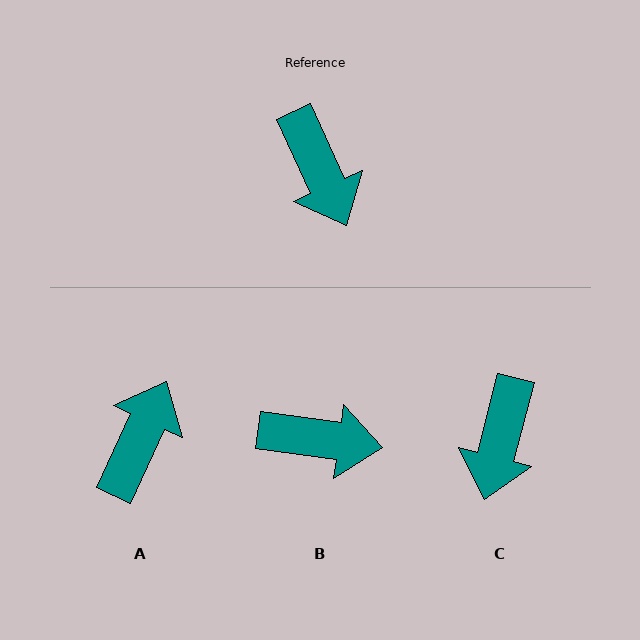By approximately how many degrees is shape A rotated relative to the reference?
Approximately 130 degrees counter-clockwise.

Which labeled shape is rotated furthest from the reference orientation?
A, about 130 degrees away.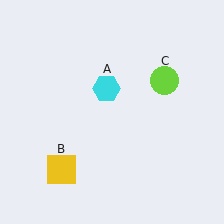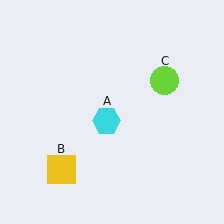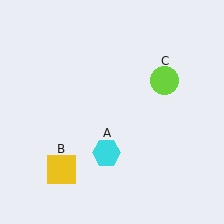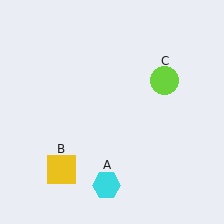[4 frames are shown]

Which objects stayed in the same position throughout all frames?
Yellow square (object B) and lime circle (object C) remained stationary.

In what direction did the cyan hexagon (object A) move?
The cyan hexagon (object A) moved down.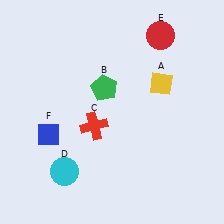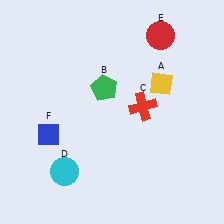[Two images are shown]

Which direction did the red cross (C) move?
The red cross (C) moved right.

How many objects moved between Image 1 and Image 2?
1 object moved between the two images.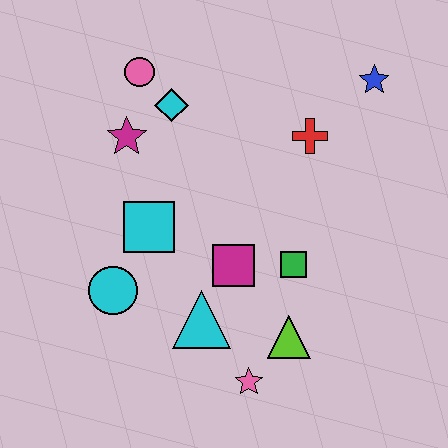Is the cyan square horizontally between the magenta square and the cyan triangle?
No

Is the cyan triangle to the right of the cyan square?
Yes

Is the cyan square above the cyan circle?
Yes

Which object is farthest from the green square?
The pink circle is farthest from the green square.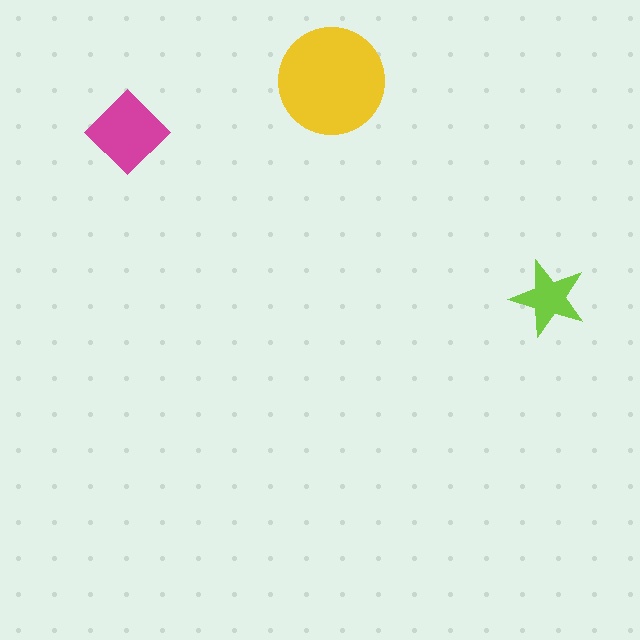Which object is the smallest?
The lime star.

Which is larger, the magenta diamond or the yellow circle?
The yellow circle.